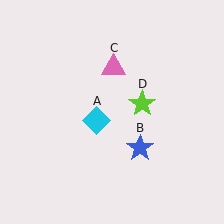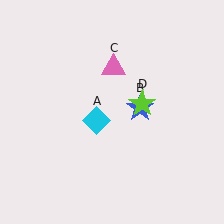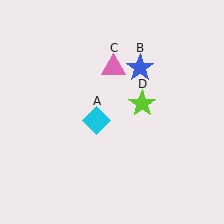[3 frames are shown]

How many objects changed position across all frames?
1 object changed position: blue star (object B).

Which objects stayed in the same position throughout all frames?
Cyan diamond (object A) and pink triangle (object C) and lime star (object D) remained stationary.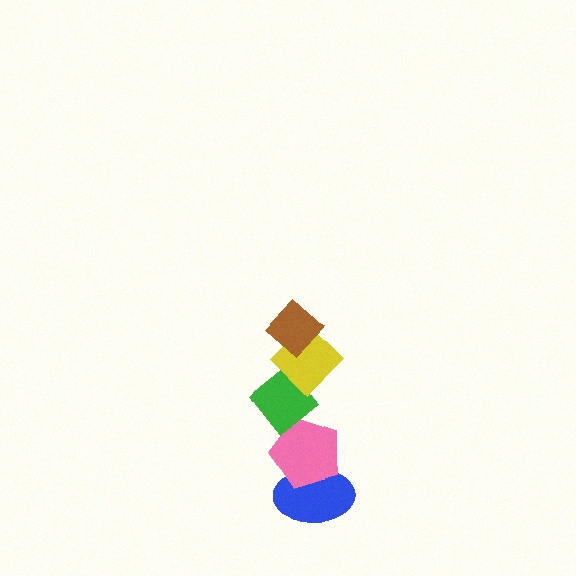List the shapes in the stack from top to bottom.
From top to bottom: the brown diamond, the yellow diamond, the green diamond, the pink pentagon, the blue ellipse.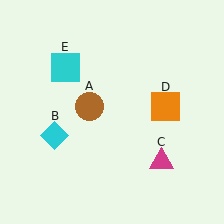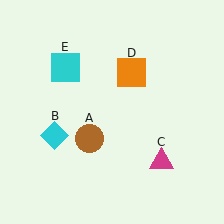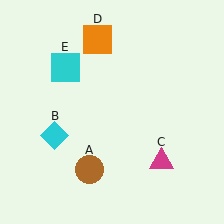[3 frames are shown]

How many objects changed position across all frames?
2 objects changed position: brown circle (object A), orange square (object D).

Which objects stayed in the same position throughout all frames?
Cyan diamond (object B) and magenta triangle (object C) and cyan square (object E) remained stationary.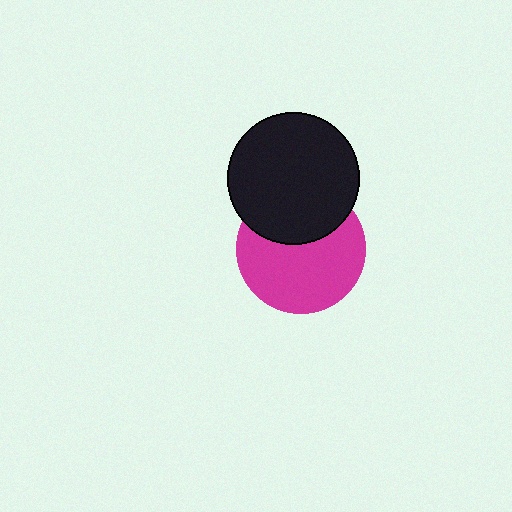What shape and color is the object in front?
The object in front is a black circle.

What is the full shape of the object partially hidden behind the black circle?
The partially hidden object is a magenta circle.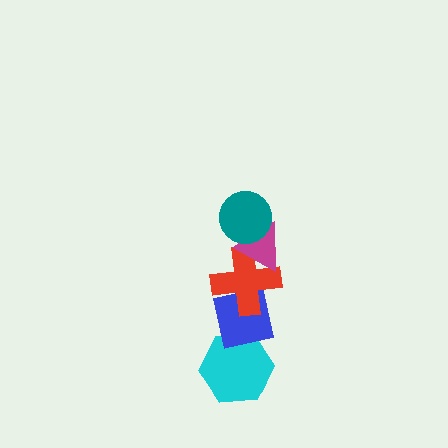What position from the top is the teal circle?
The teal circle is 1st from the top.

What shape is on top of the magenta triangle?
The teal circle is on top of the magenta triangle.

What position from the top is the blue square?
The blue square is 4th from the top.